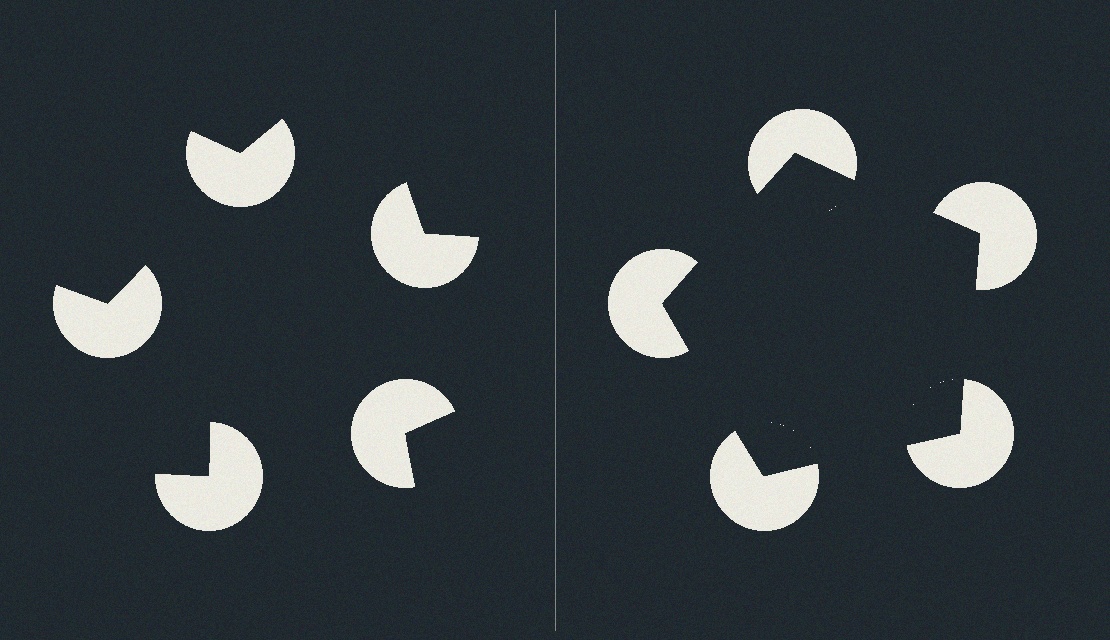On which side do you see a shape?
An illusory pentagon appears on the right side. On the left side the wedge cuts are rotated, so no coherent shape forms.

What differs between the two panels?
The pac-man discs are positioned identically on both sides; only the wedge orientations differ. On the right they align to a pentagon; on the left they are misaligned.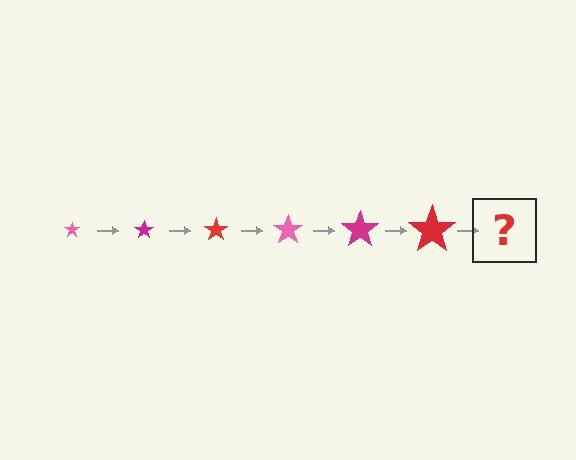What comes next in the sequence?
The next element should be a pink star, larger than the previous one.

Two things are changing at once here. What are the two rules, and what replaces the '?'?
The two rules are that the star grows larger each step and the color cycles through pink, magenta, and red. The '?' should be a pink star, larger than the previous one.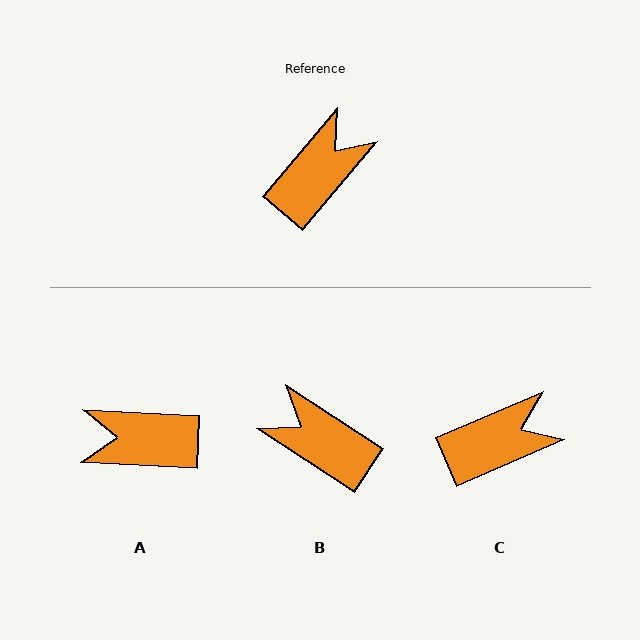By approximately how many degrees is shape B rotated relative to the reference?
Approximately 97 degrees counter-clockwise.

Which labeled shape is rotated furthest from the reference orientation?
A, about 127 degrees away.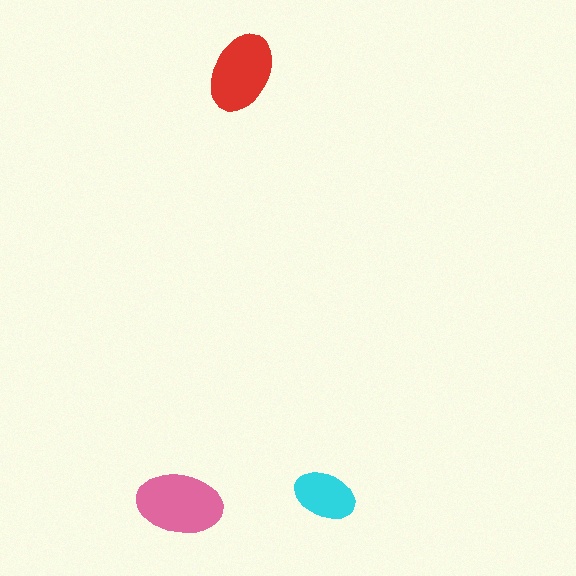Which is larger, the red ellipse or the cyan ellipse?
The red one.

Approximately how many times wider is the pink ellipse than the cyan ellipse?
About 1.5 times wider.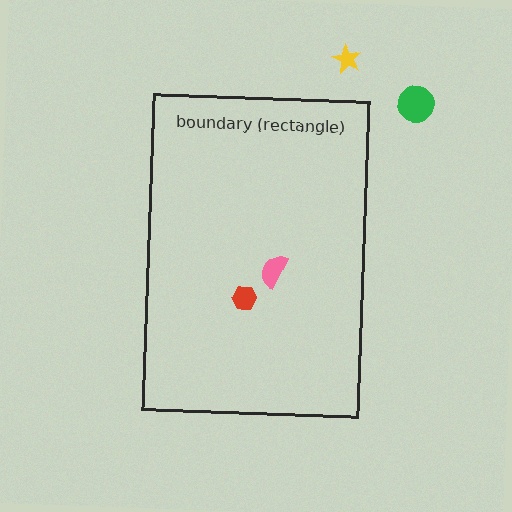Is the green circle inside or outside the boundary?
Outside.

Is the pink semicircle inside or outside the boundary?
Inside.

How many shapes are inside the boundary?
2 inside, 2 outside.